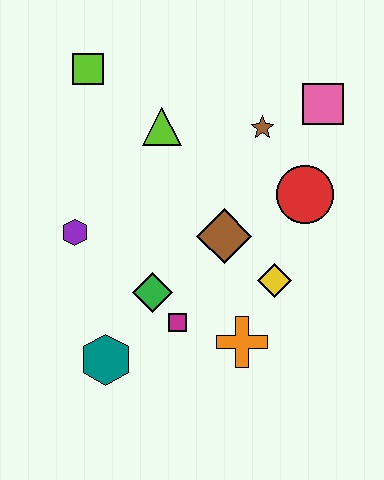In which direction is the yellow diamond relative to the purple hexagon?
The yellow diamond is to the right of the purple hexagon.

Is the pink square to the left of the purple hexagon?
No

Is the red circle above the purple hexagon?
Yes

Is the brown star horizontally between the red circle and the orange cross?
Yes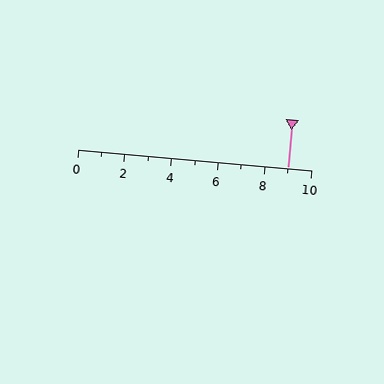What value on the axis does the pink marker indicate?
The marker indicates approximately 9.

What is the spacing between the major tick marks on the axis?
The major ticks are spaced 2 apart.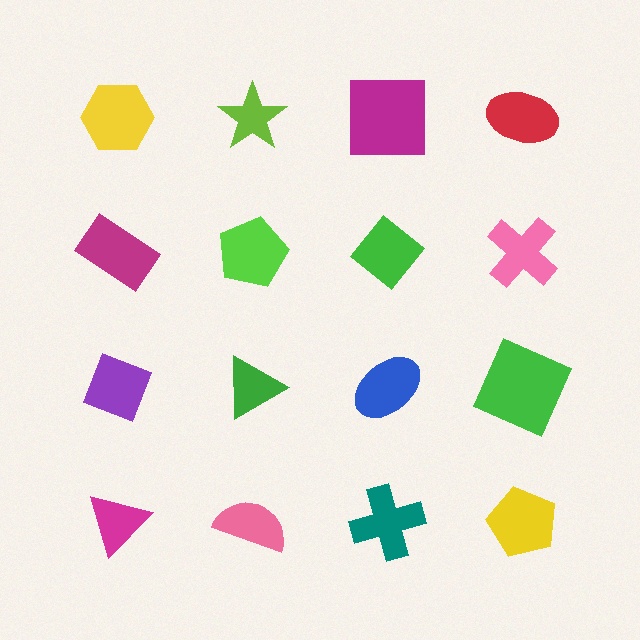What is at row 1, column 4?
A red ellipse.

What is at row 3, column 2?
A green triangle.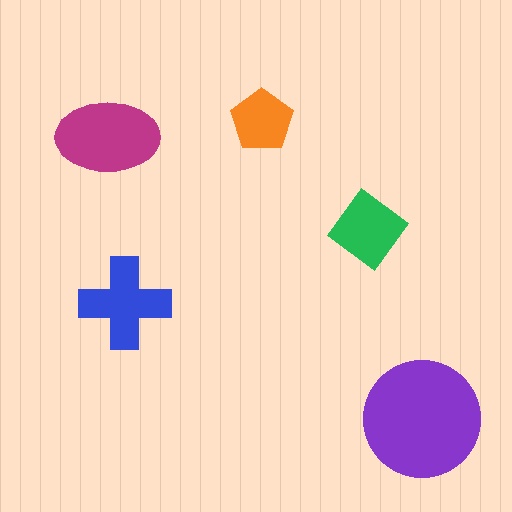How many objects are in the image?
There are 5 objects in the image.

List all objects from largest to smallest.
The purple circle, the magenta ellipse, the blue cross, the green diamond, the orange pentagon.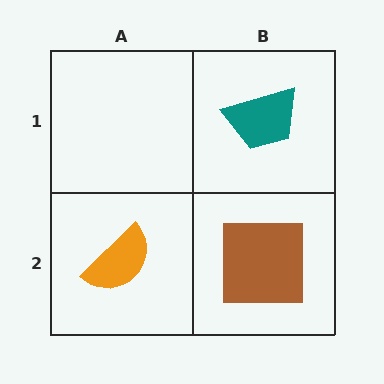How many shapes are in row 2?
2 shapes.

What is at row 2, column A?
An orange semicircle.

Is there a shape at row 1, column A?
No, that cell is empty.